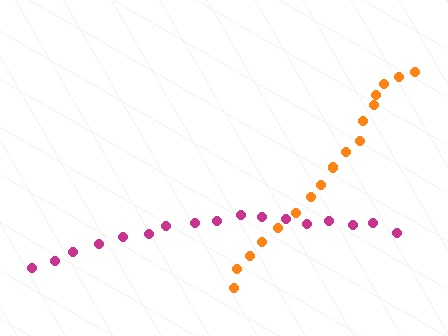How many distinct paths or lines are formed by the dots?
There are 2 distinct paths.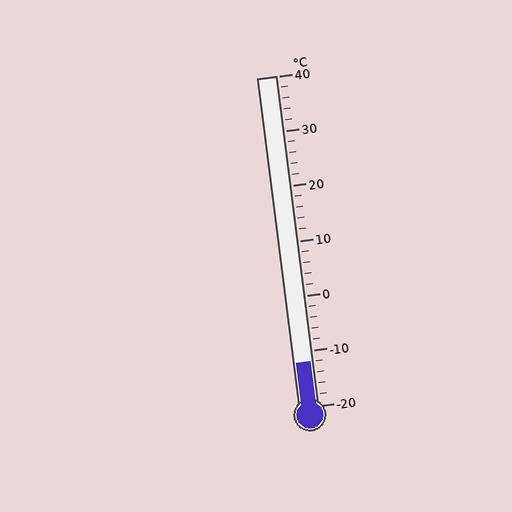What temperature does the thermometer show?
The thermometer shows approximately -12°C.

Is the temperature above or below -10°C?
The temperature is below -10°C.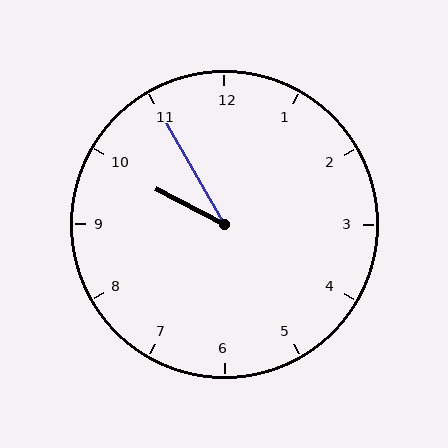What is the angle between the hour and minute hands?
Approximately 32 degrees.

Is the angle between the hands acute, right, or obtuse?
It is acute.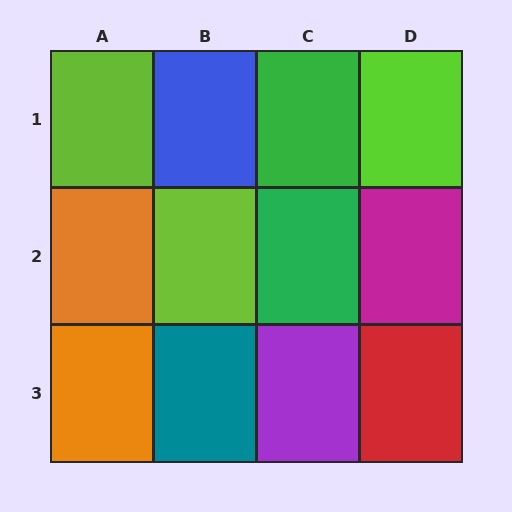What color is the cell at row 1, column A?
Lime.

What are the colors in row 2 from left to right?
Orange, lime, green, magenta.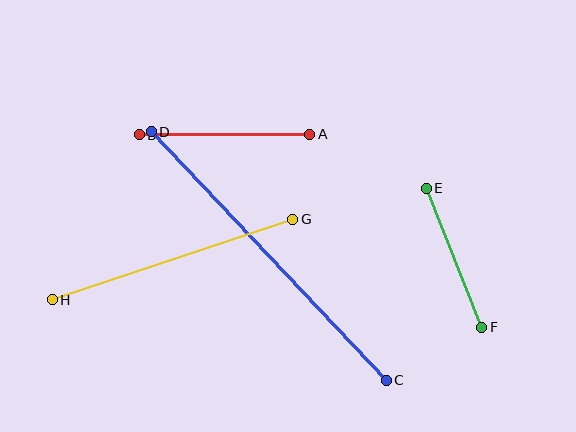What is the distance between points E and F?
The distance is approximately 149 pixels.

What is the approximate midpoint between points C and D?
The midpoint is at approximately (269, 256) pixels.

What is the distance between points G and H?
The distance is approximately 254 pixels.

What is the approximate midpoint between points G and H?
The midpoint is at approximately (172, 259) pixels.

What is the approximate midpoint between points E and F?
The midpoint is at approximately (454, 258) pixels.